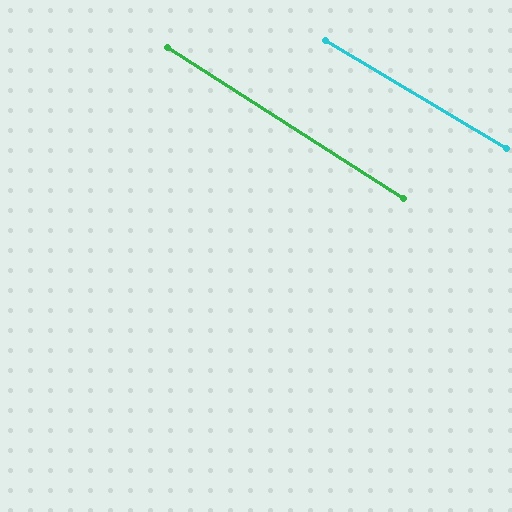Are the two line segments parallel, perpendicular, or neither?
Parallel — their directions differ by only 1.7°.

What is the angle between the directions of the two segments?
Approximately 2 degrees.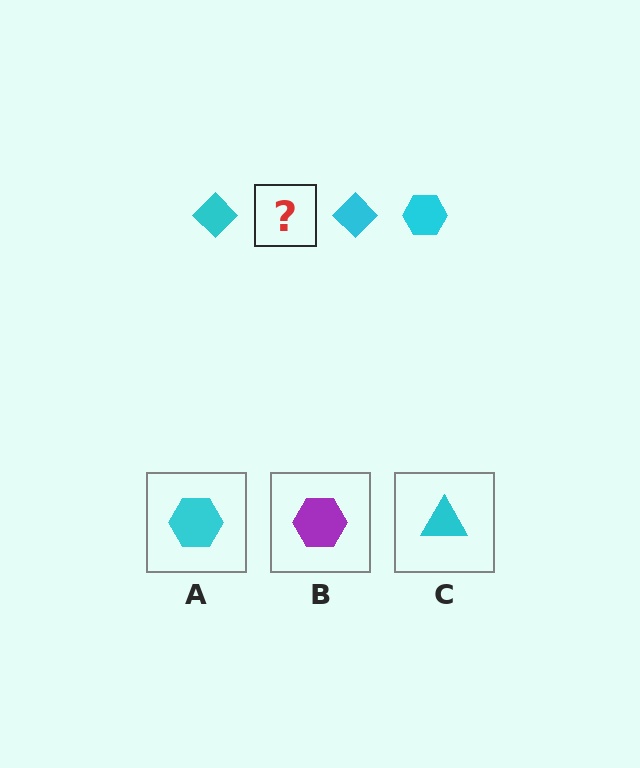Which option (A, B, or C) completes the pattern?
A.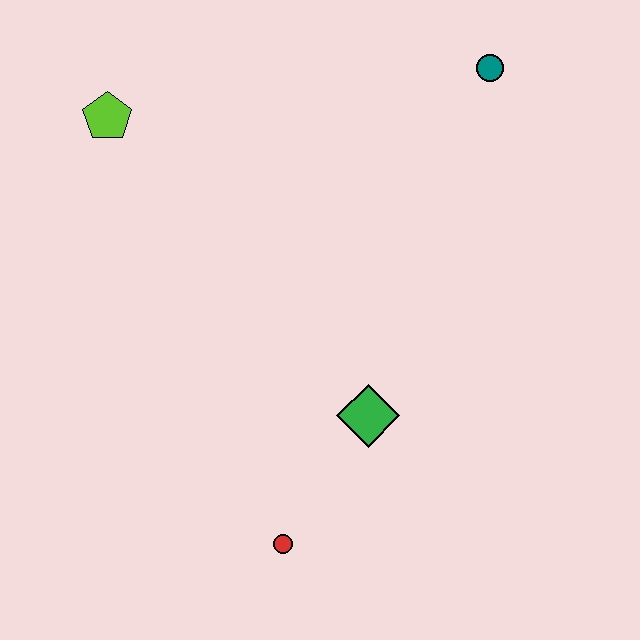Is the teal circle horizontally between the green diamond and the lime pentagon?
No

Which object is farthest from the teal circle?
The red circle is farthest from the teal circle.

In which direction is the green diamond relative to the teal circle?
The green diamond is below the teal circle.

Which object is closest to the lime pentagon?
The teal circle is closest to the lime pentagon.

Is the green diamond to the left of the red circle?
No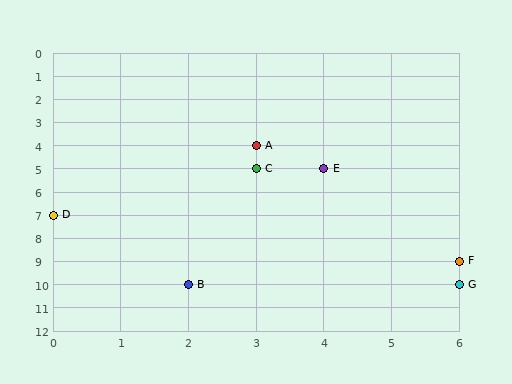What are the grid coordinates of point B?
Point B is at grid coordinates (2, 10).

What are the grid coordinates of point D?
Point D is at grid coordinates (0, 7).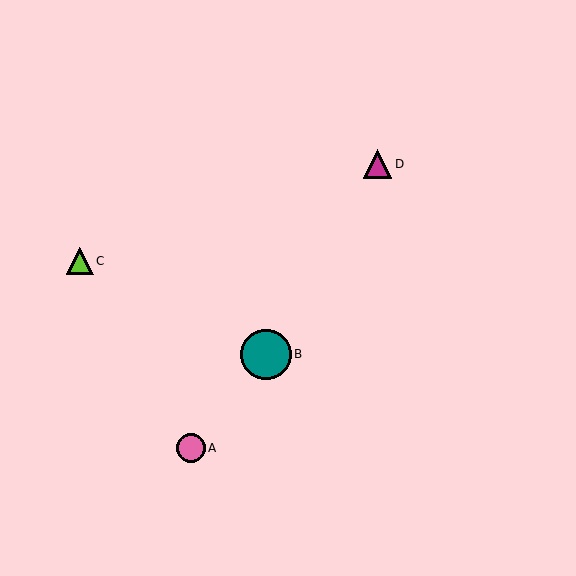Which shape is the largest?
The teal circle (labeled B) is the largest.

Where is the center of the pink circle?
The center of the pink circle is at (191, 448).